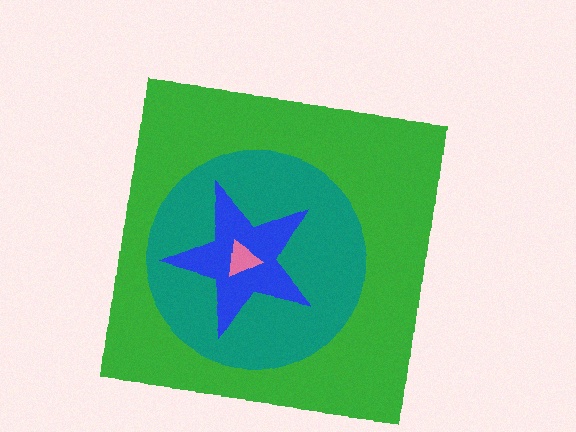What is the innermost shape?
The pink triangle.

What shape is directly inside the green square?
The teal circle.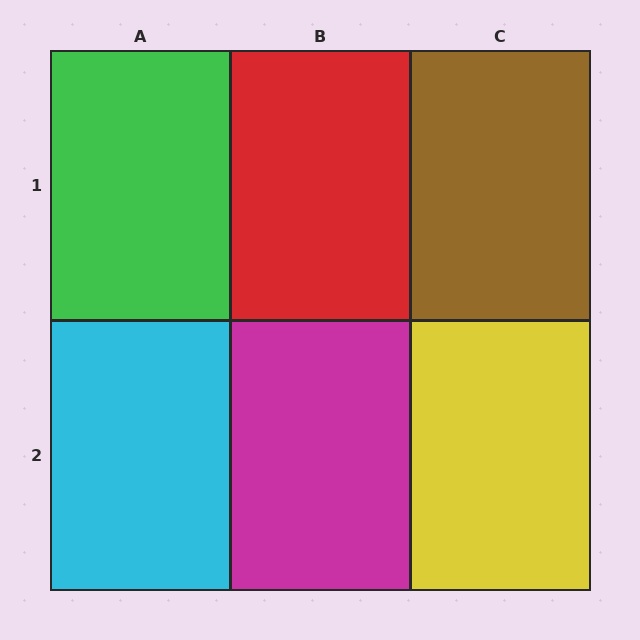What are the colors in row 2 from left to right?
Cyan, magenta, yellow.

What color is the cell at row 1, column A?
Green.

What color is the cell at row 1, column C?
Brown.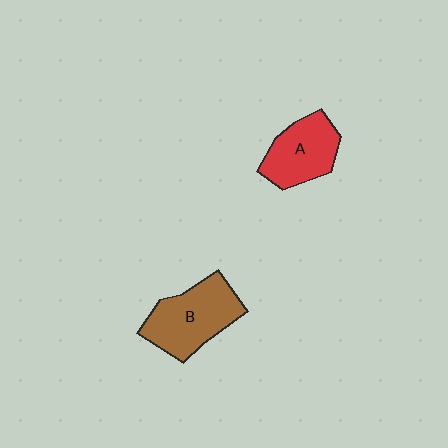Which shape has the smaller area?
Shape A (red).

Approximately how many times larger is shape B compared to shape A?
Approximately 1.3 times.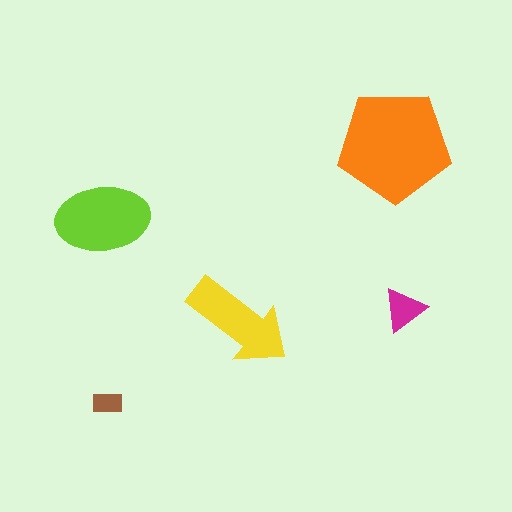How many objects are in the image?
There are 5 objects in the image.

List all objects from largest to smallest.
The orange pentagon, the lime ellipse, the yellow arrow, the magenta triangle, the brown rectangle.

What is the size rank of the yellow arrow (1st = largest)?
3rd.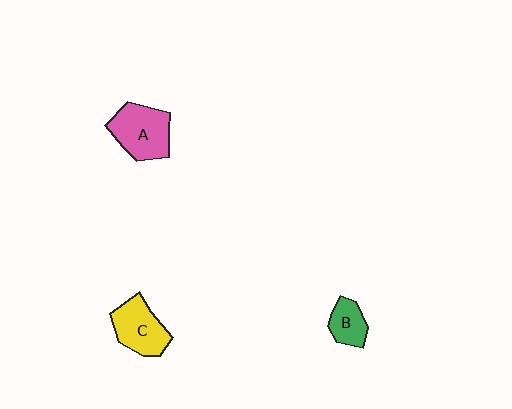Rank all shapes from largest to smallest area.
From largest to smallest: A (pink), C (yellow), B (green).